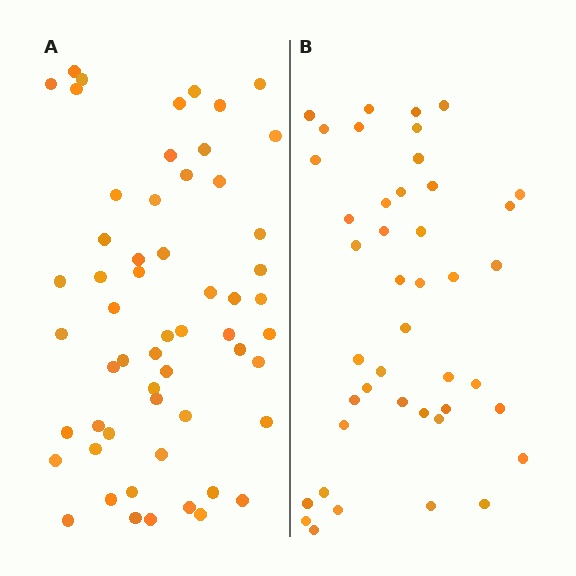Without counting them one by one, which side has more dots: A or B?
Region A (the left region) has more dots.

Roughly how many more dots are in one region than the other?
Region A has approximately 15 more dots than region B.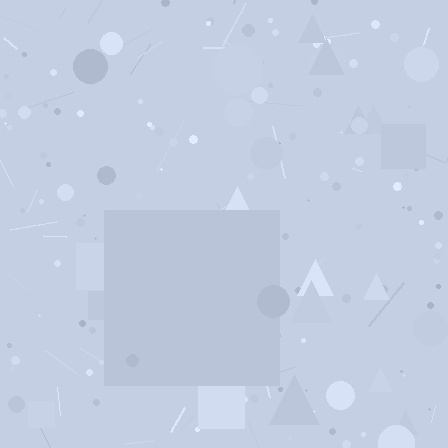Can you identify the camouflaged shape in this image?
The camouflaged shape is a square.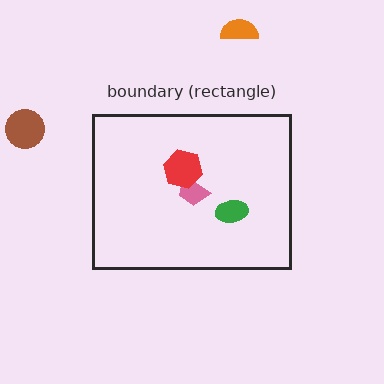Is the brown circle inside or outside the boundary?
Outside.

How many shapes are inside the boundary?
3 inside, 2 outside.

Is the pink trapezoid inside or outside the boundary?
Inside.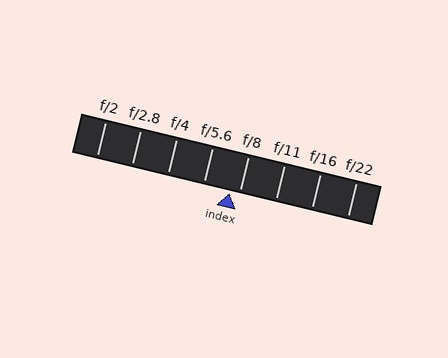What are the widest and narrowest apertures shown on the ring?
The widest aperture shown is f/2 and the narrowest is f/22.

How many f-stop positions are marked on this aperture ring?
There are 8 f-stop positions marked.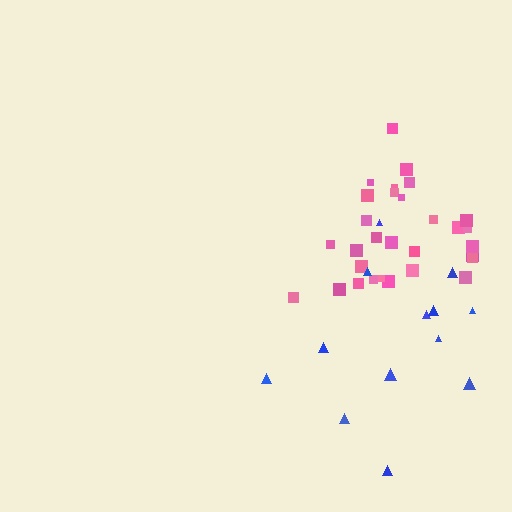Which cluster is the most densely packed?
Pink.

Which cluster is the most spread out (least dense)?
Blue.